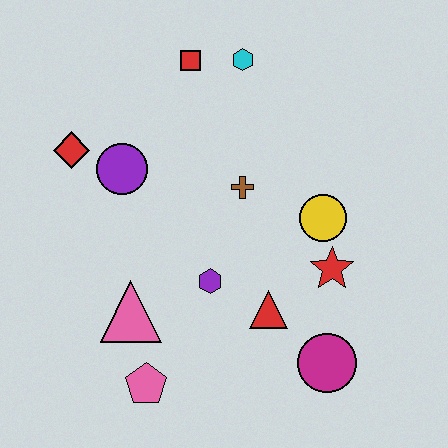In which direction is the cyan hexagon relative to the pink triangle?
The cyan hexagon is above the pink triangle.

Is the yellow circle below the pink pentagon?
No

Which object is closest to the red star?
The yellow circle is closest to the red star.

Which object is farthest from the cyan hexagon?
The pink pentagon is farthest from the cyan hexagon.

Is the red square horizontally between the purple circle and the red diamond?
No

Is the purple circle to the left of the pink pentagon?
Yes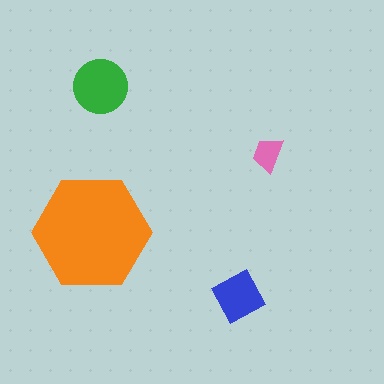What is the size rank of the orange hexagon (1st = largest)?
1st.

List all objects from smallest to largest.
The pink trapezoid, the blue diamond, the green circle, the orange hexagon.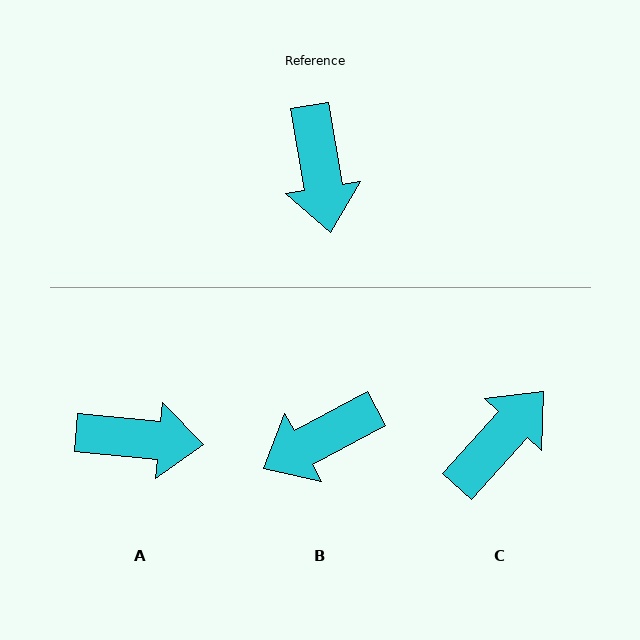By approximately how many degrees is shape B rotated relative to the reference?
Approximately 71 degrees clockwise.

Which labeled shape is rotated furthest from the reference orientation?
C, about 129 degrees away.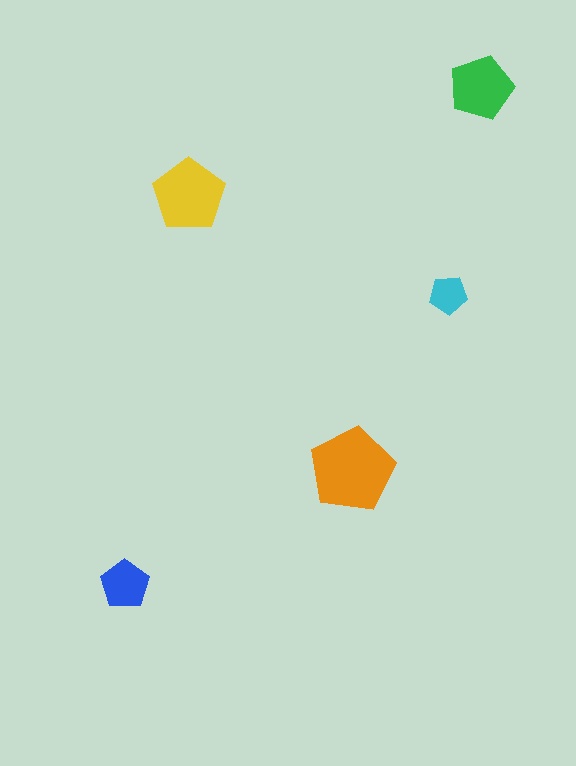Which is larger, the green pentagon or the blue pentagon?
The green one.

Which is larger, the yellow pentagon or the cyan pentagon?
The yellow one.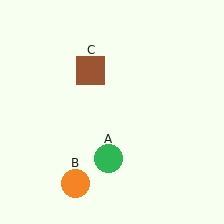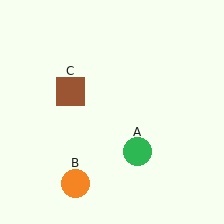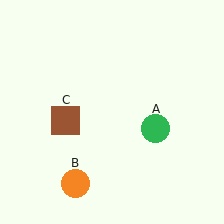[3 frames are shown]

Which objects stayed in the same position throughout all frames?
Orange circle (object B) remained stationary.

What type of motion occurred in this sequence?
The green circle (object A), brown square (object C) rotated counterclockwise around the center of the scene.